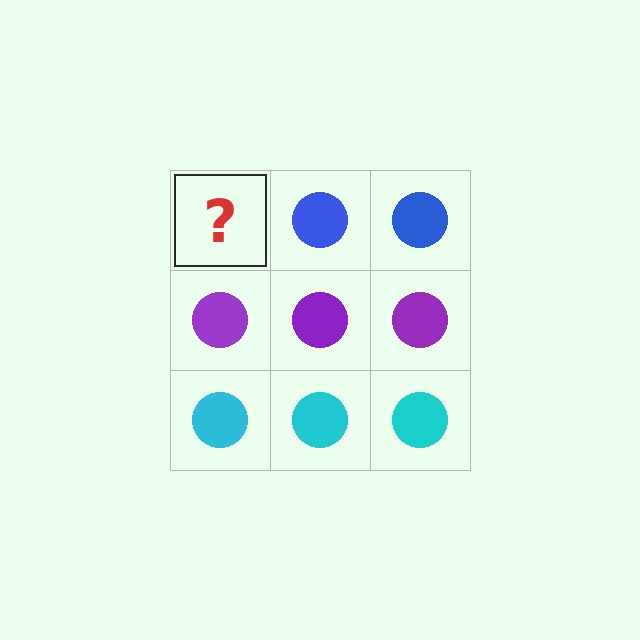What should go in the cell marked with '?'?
The missing cell should contain a blue circle.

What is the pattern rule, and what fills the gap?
The rule is that each row has a consistent color. The gap should be filled with a blue circle.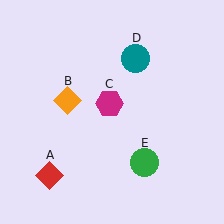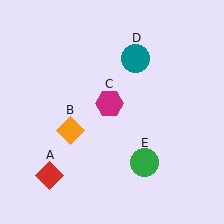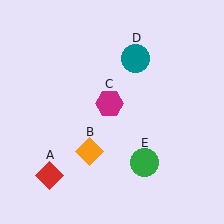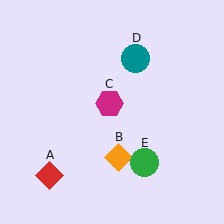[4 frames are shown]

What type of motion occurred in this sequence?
The orange diamond (object B) rotated counterclockwise around the center of the scene.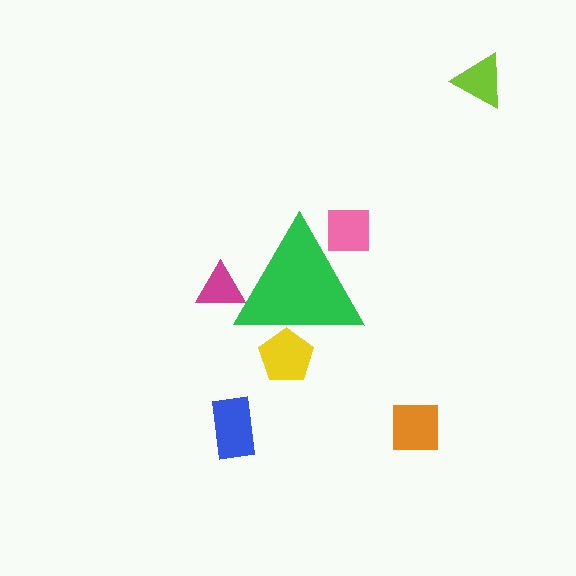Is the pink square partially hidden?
Yes, the pink square is partially hidden behind the green triangle.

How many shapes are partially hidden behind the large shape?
3 shapes are partially hidden.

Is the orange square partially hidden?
No, the orange square is fully visible.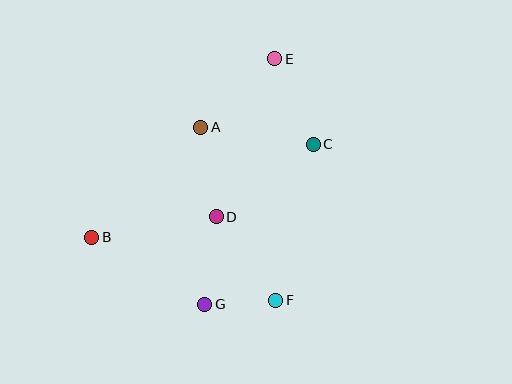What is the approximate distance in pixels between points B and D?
The distance between B and D is approximately 126 pixels.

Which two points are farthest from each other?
Points B and E are farthest from each other.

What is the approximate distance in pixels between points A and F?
The distance between A and F is approximately 188 pixels.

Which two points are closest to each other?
Points F and G are closest to each other.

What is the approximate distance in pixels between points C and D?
The distance between C and D is approximately 121 pixels.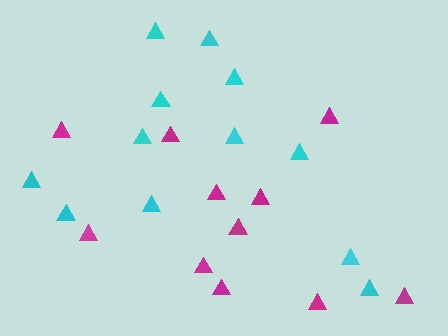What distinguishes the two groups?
There are 2 groups: one group of cyan triangles (12) and one group of magenta triangles (11).